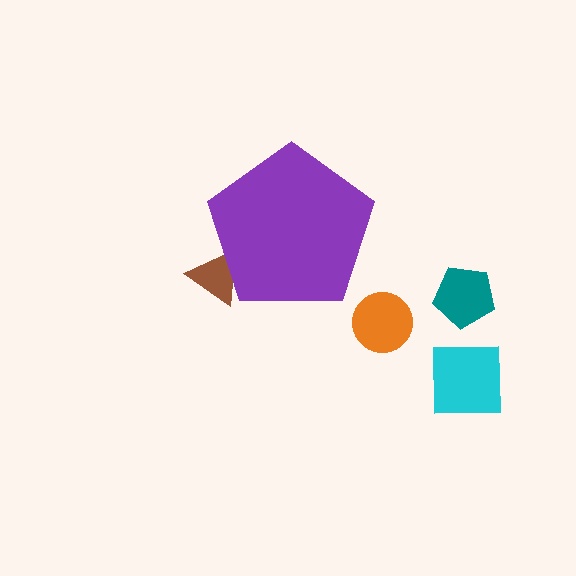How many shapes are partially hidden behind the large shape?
1 shape is partially hidden.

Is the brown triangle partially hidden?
Yes, the brown triangle is partially hidden behind the purple pentagon.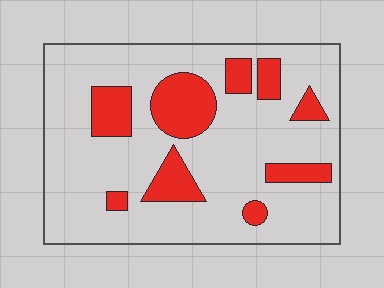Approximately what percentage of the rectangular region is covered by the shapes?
Approximately 20%.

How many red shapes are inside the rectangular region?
9.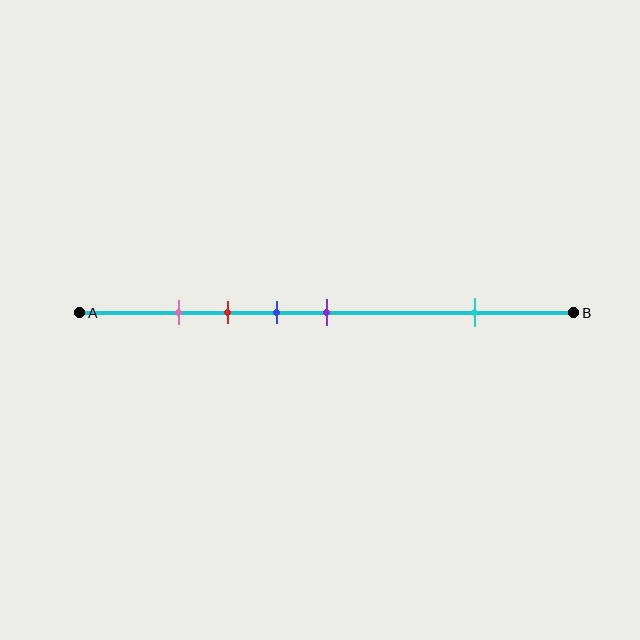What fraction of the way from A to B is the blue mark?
The blue mark is approximately 40% (0.4) of the way from A to B.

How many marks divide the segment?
There are 5 marks dividing the segment.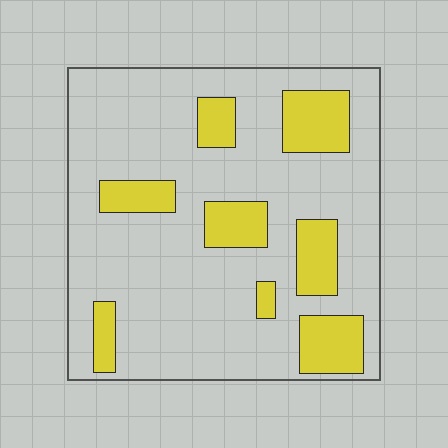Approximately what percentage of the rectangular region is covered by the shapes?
Approximately 20%.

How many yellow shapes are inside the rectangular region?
8.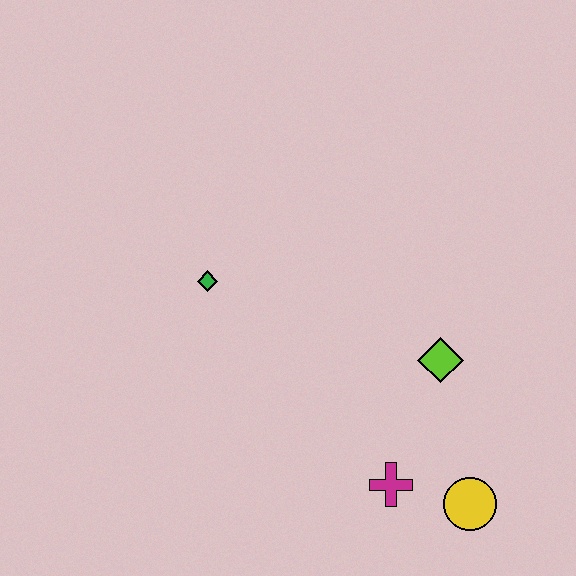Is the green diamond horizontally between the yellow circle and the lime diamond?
No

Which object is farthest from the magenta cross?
The green diamond is farthest from the magenta cross.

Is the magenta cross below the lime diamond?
Yes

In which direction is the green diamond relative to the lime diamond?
The green diamond is to the left of the lime diamond.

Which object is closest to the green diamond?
The lime diamond is closest to the green diamond.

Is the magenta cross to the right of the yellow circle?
No